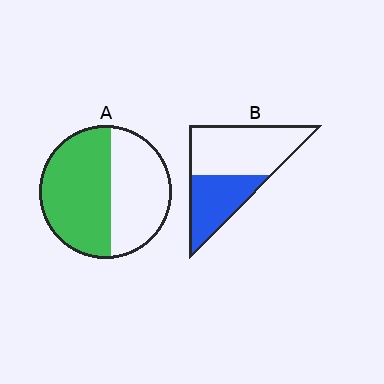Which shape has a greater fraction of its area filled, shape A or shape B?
Shape A.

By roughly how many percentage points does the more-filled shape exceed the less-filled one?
By roughly 15 percentage points (A over B).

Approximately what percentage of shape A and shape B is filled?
A is approximately 55% and B is approximately 40%.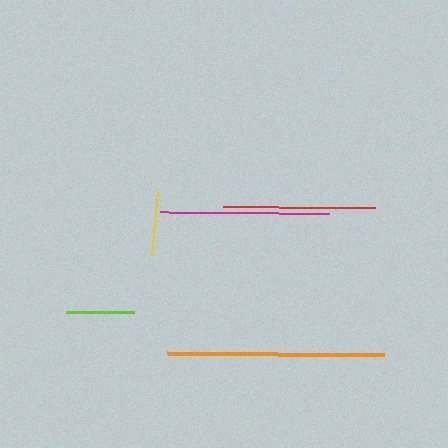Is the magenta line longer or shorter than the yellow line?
The magenta line is longer than the yellow line.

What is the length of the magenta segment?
The magenta segment is approximately 169 pixels long.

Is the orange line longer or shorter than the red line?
The orange line is longer than the red line.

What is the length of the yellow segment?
The yellow segment is approximately 65 pixels long.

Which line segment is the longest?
The orange line is the longest at approximately 217 pixels.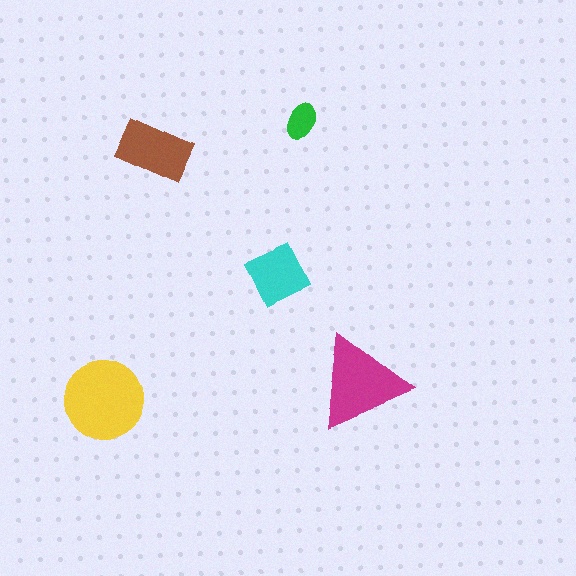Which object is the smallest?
The green ellipse.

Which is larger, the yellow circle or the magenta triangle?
The yellow circle.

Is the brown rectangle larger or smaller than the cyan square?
Larger.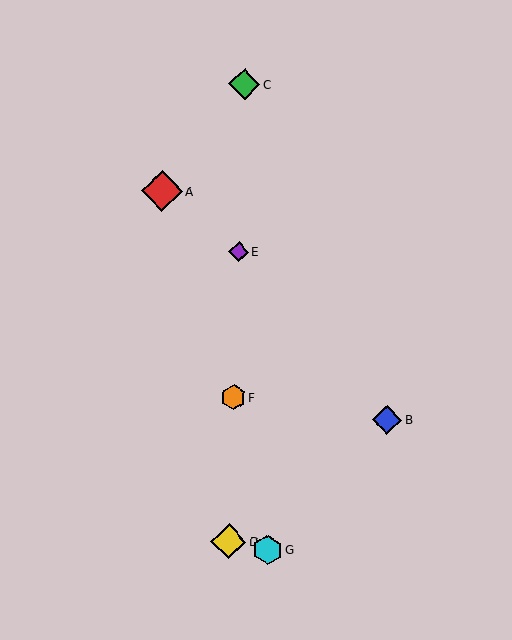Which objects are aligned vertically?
Objects C, D, E, F are aligned vertically.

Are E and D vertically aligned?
Yes, both are at x≈238.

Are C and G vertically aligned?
No, C is at x≈244 and G is at x≈268.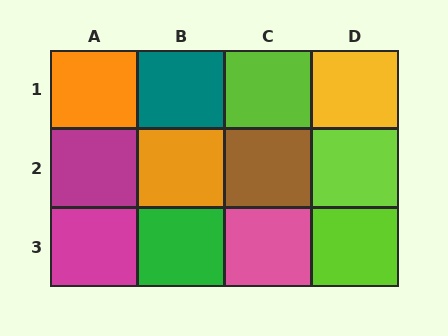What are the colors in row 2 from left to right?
Magenta, orange, brown, lime.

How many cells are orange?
2 cells are orange.